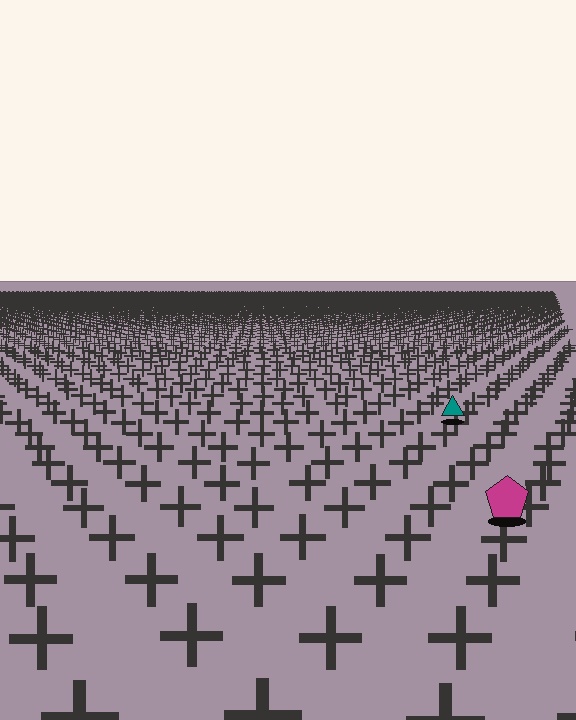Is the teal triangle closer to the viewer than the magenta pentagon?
No. The magenta pentagon is closer — you can tell from the texture gradient: the ground texture is coarser near it.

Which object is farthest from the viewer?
The teal triangle is farthest from the viewer. It appears smaller and the ground texture around it is denser.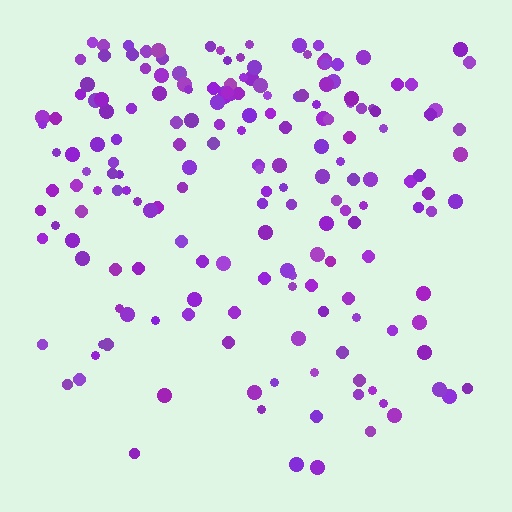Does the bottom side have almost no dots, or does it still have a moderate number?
Still a moderate number, just noticeably fewer than the top.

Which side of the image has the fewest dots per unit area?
The bottom.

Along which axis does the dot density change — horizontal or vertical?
Vertical.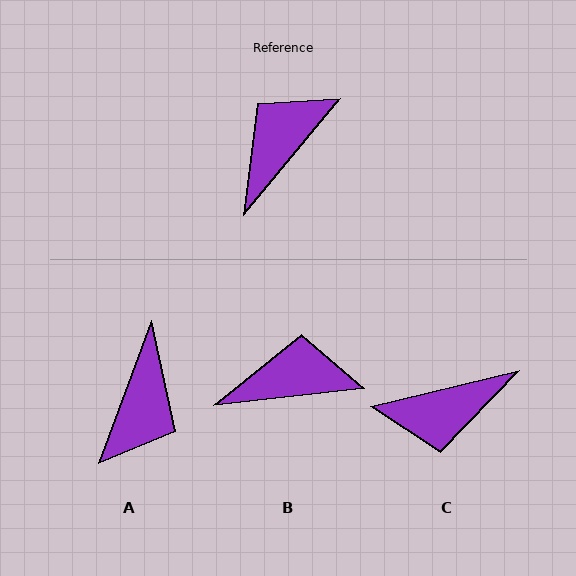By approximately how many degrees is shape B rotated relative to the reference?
Approximately 44 degrees clockwise.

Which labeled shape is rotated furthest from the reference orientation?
A, about 161 degrees away.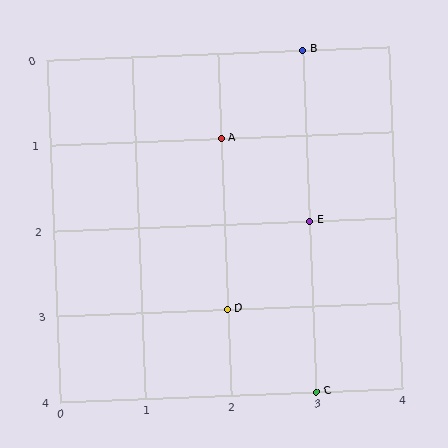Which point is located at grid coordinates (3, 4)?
Point C is at (3, 4).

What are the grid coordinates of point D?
Point D is at grid coordinates (2, 3).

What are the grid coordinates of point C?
Point C is at grid coordinates (3, 4).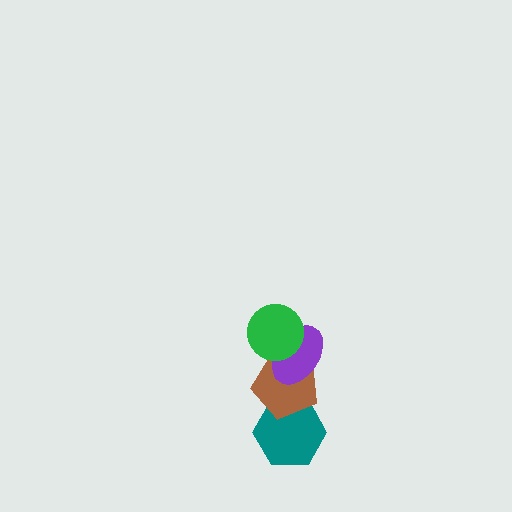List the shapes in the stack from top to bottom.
From top to bottom: the green circle, the purple ellipse, the brown pentagon, the teal hexagon.